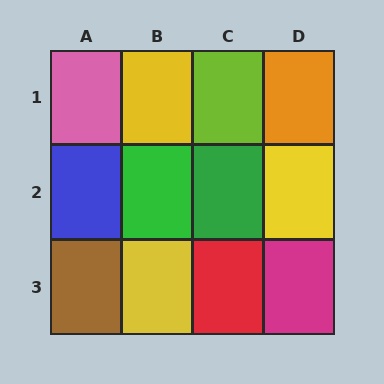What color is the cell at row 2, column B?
Green.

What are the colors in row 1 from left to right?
Pink, yellow, lime, orange.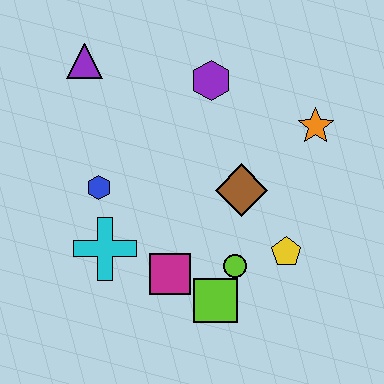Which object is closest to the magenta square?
The lime square is closest to the magenta square.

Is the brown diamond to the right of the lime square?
Yes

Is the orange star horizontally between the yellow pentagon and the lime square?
No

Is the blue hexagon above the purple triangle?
No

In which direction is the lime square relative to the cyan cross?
The lime square is to the right of the cyan cross.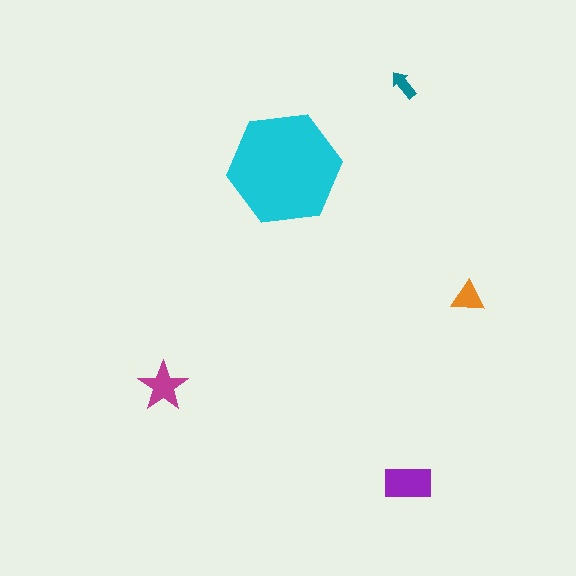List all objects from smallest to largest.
The teal arrow, the orange triangle, the magenta star, the purple rectangle, the cyan hexagon.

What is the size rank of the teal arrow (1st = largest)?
5th.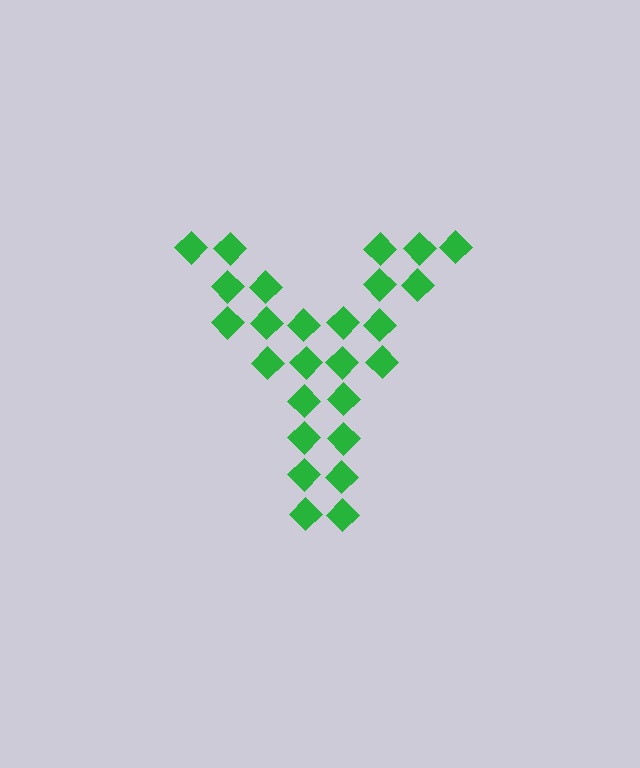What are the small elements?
The small elements are diamonds.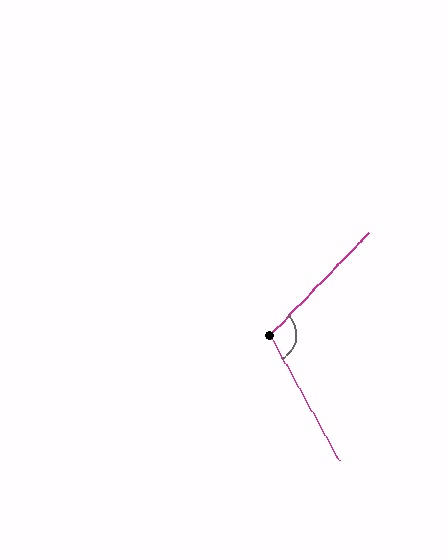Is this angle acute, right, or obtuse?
It is obtuse.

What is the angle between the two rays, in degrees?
Approximately 107 degrees.